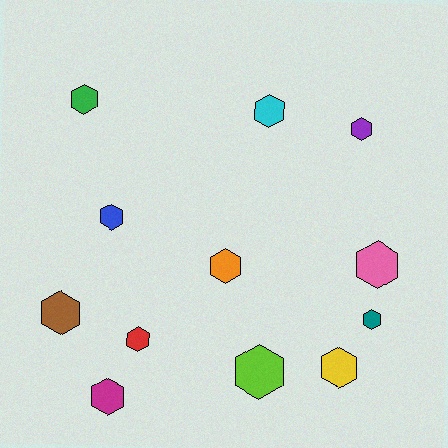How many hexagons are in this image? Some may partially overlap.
There are 12 hexagons.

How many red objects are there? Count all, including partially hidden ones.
There is 1 red object.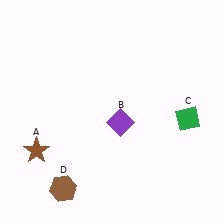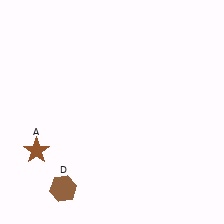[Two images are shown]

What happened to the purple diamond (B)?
The purple diamond (B) was removed in Image 2. It was in the bottom-right area of Image 1.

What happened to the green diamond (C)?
The green diamond (C) was removed in Image 2. It was in the bottom-right area of Image 1.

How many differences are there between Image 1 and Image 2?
There are 2 differences between the two images.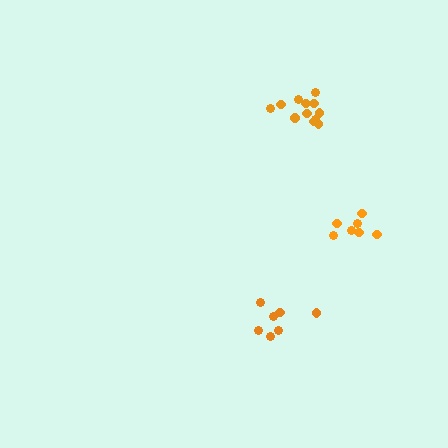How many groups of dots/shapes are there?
There are 3 groups.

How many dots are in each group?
Group 1: 7 dots, Group 2: 7 dots, Group 3: 12 dots (26 total).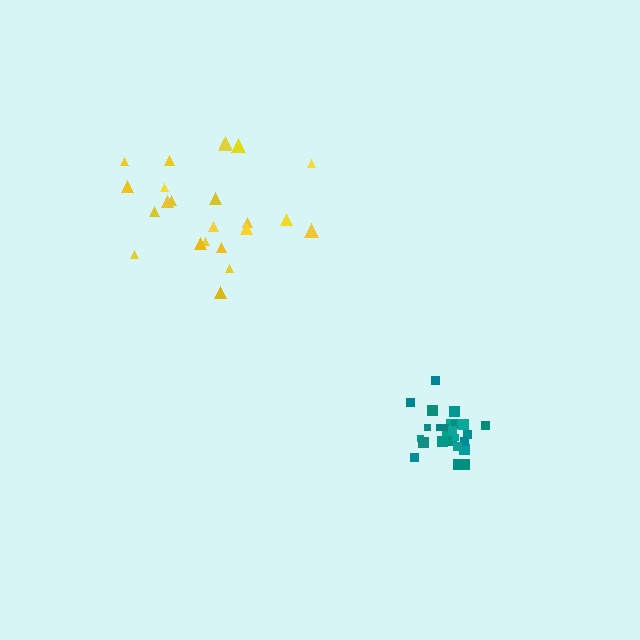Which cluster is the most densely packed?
Teal.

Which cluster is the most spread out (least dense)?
Yellow.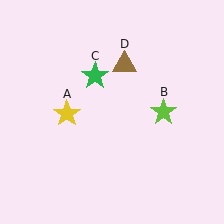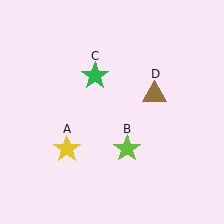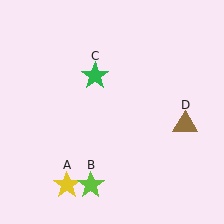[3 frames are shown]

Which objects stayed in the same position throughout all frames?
Green star (object C) remained stationary.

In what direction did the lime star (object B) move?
The lime star (object B) moved down and to the left.